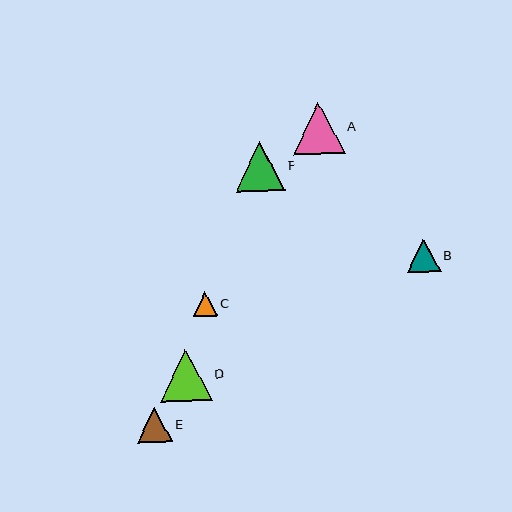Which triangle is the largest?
Triangle A is the largest with a size of approximately 52 pixels.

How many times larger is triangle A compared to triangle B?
Triangle A is approximately 1.5 times the size of triangle B.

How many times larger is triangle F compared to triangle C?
Triangle F is approximately 2.0 times the size of triangle C.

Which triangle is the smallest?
Triangle C is the smallest with a size of approximately 24 pixels.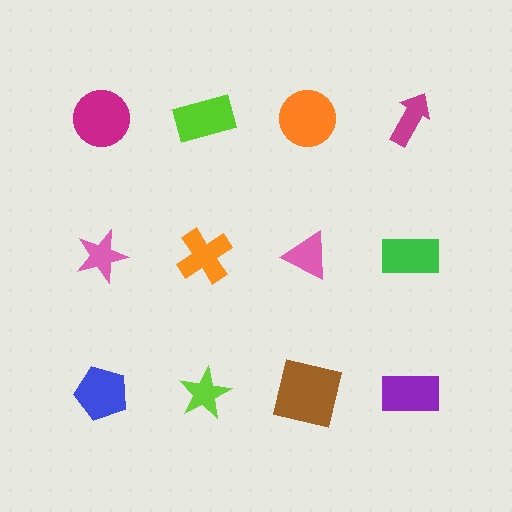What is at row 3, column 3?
A brown square.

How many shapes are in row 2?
4 shapes.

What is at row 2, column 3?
A pink triangle.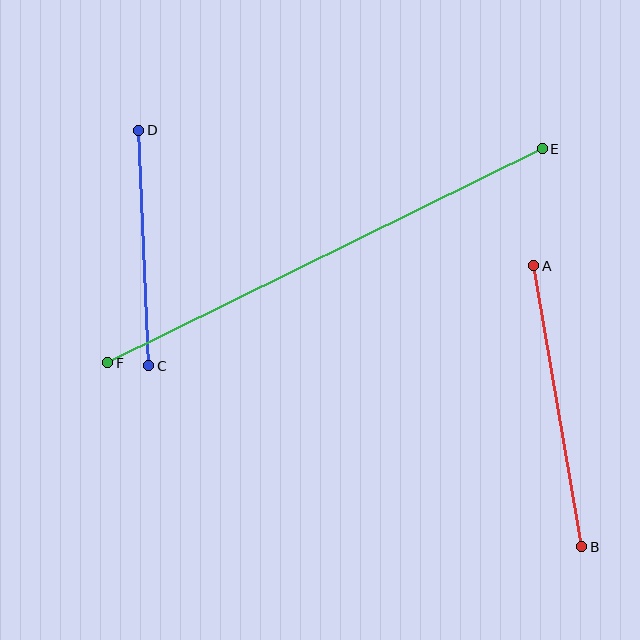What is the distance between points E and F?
The distance is approximately 484 pixels.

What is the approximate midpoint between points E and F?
The midpoint is at approximately (325, 256) pixels.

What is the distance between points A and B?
The distance is approximately 285 pixels.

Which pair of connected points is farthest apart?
Points E and F are farthest apart.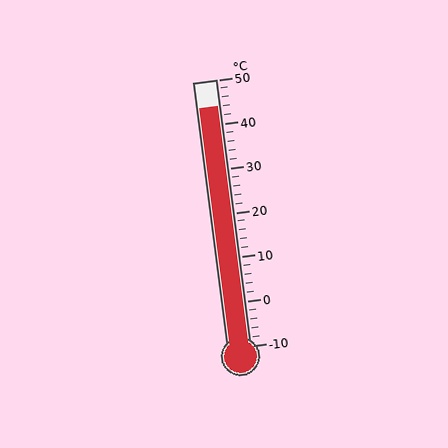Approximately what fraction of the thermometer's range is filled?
The thermometer is filled to approximately 90% of its range.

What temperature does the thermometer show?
The thermometer shows approximately 44°C.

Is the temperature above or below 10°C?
The temperature is above 10°C.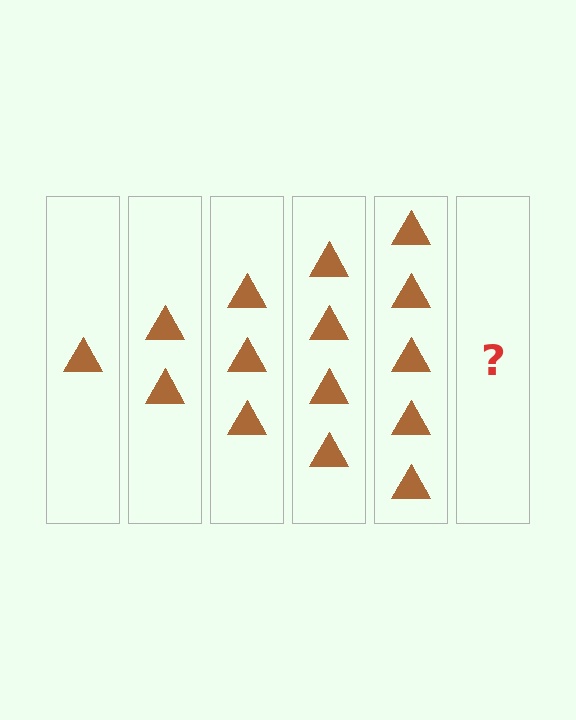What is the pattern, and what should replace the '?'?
The pattern is that each step adds one more triangle. The '?' should be 6 triangles.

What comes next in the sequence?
The next element should be 6 triangles.